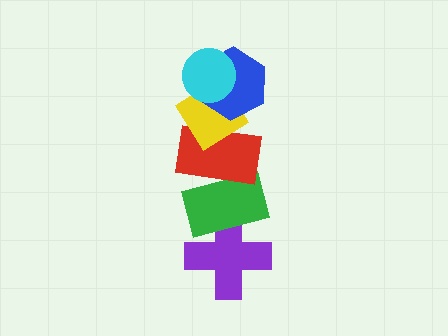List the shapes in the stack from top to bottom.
From top to bottom: the cyan circle, the blue hexagon, the yellow diamond, the red rectangle, the green rectangle, the purple cross.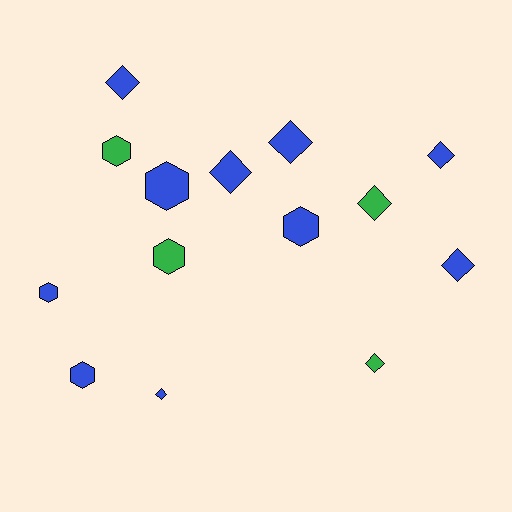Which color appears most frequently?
Blue, with 10 objects.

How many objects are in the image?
There are 14 objects.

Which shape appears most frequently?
Diamond, with 8 objects.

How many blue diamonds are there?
There are 6 blue diamonds.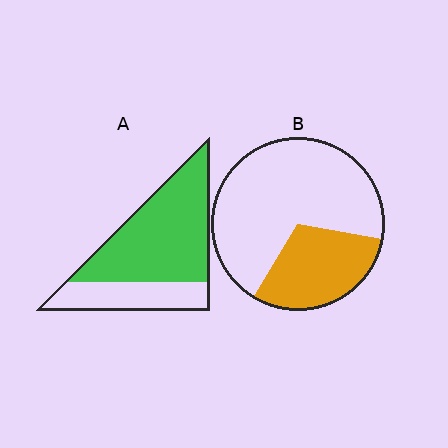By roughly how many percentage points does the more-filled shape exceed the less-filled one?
By roughly 40 percentage points (A over B).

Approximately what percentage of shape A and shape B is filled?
A is approximately 70% and B is approximately 30%.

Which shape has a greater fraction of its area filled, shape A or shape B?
Shape A.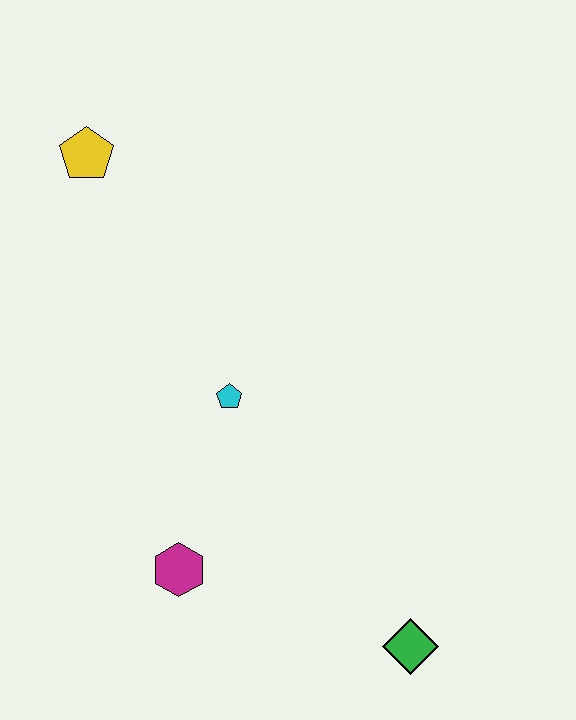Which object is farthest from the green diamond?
The yellow pentagon is farthest from the green diamond.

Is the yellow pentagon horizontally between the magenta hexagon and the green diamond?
No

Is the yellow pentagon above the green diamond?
Yes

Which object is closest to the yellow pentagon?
The cyan pentagon is closest to the yellow pentagon.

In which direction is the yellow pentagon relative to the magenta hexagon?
The yellow pentagon is above the magenta hexagon.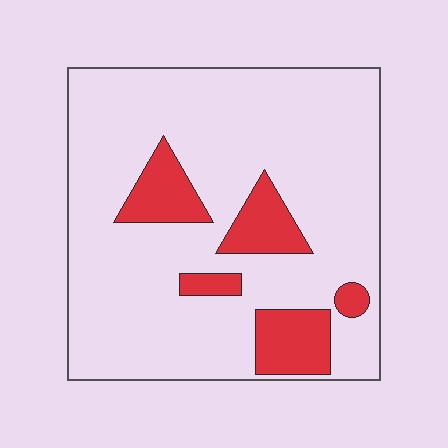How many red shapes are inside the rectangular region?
5.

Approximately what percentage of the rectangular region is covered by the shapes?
Approximately 15%.